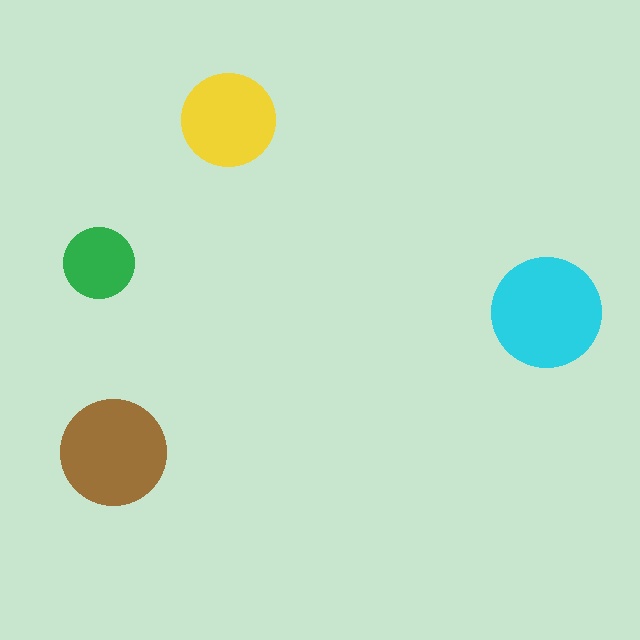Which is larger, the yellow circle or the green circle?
The yellow one.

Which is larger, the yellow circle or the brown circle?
The brown one.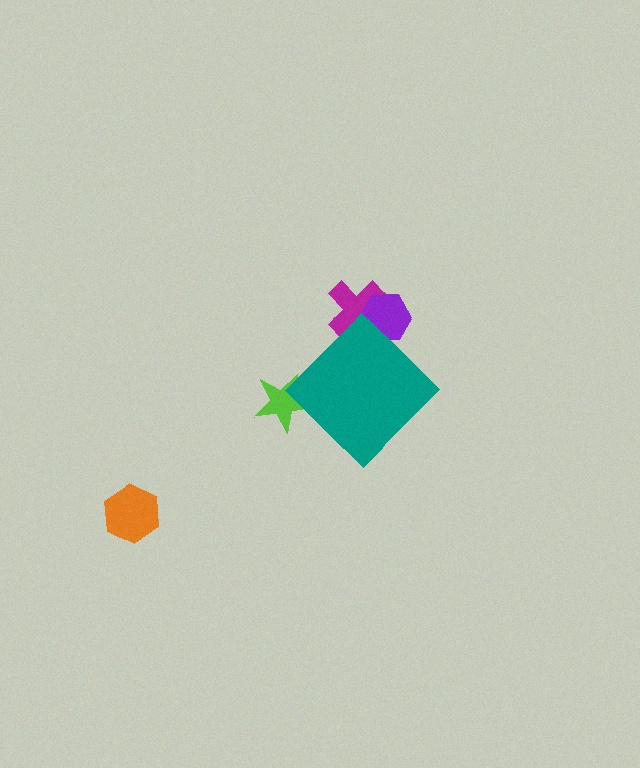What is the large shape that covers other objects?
A teal diamond.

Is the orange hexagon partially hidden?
No, the orange hexagon is fully visible.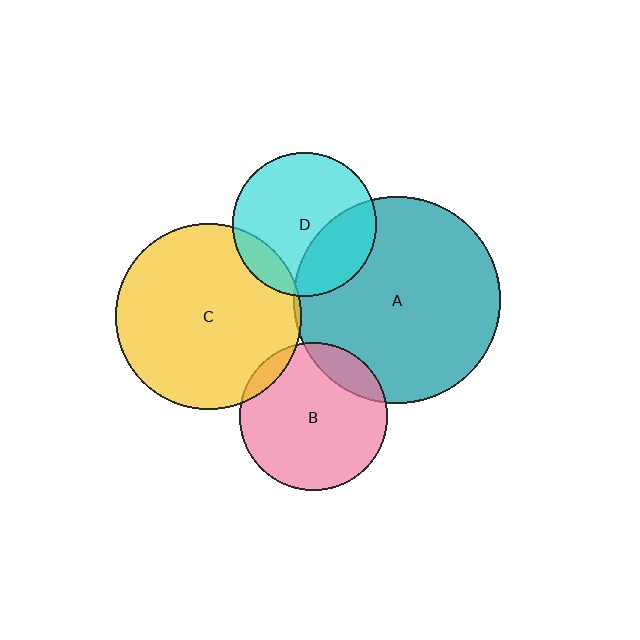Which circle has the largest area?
Circle A (teal).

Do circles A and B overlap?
Yes.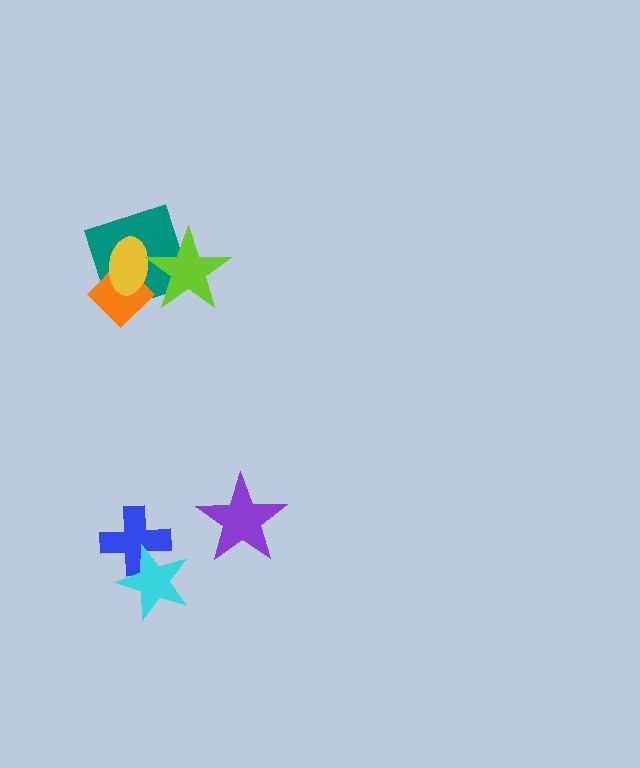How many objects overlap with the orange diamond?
2 objects overlap with the orange diamond.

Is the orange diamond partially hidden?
Yes, it is partially covered by another shape.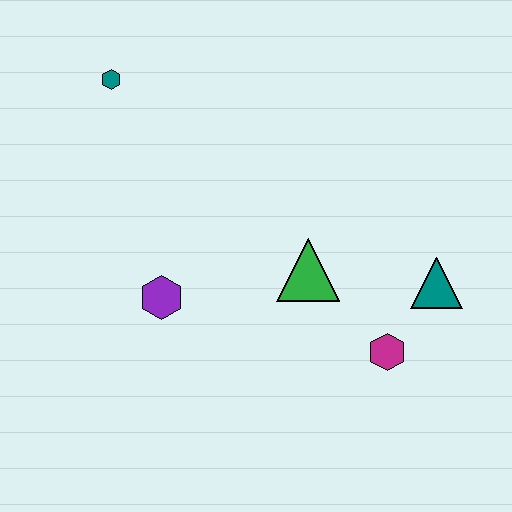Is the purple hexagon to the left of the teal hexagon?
No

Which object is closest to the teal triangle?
The magenta hexagon is closest to the teal triangle.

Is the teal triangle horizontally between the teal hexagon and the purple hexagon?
No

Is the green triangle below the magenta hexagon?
No